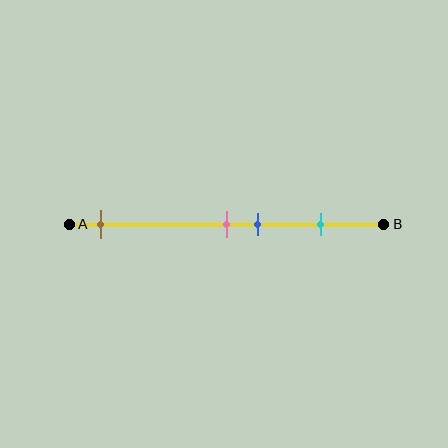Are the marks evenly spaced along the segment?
No, the marks are not evenly spaced.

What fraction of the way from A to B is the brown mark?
The brown mark is approximately 10% (0.1) of the way from A to B.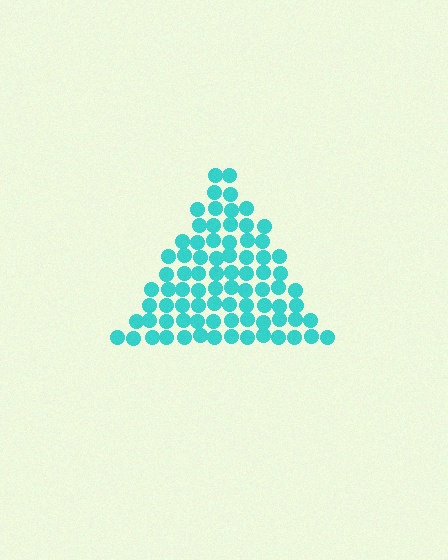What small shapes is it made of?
It is made of small circles.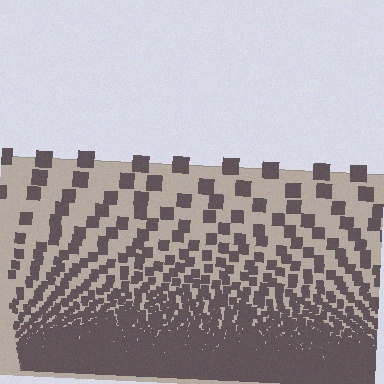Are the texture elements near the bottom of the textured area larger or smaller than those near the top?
Smaller. The gradient is inverted — elements near the bottom are smaller and denser.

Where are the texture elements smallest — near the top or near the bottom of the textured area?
Near the bottom.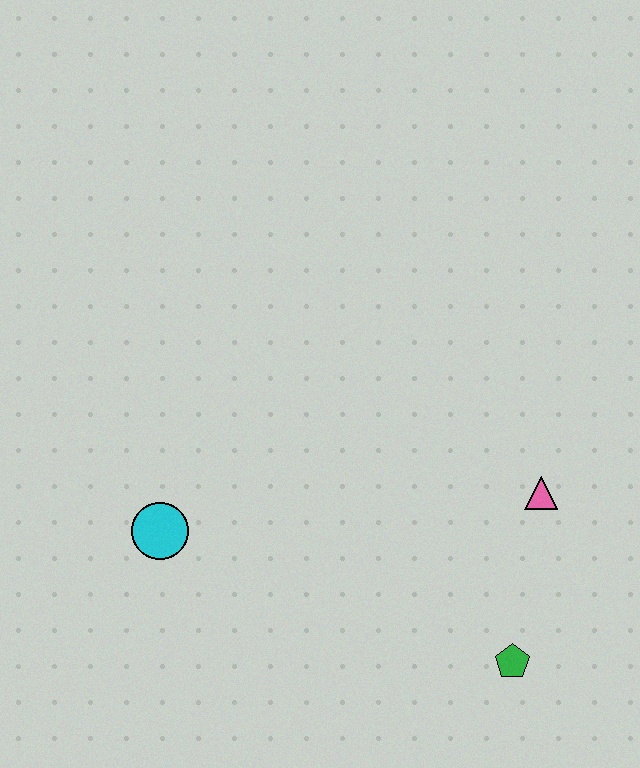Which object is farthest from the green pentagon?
The cyan circle is farthest from the green pentagon.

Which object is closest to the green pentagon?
The pink triangle is closest to the green pentagon.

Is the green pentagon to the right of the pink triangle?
No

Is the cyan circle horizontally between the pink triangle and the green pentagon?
No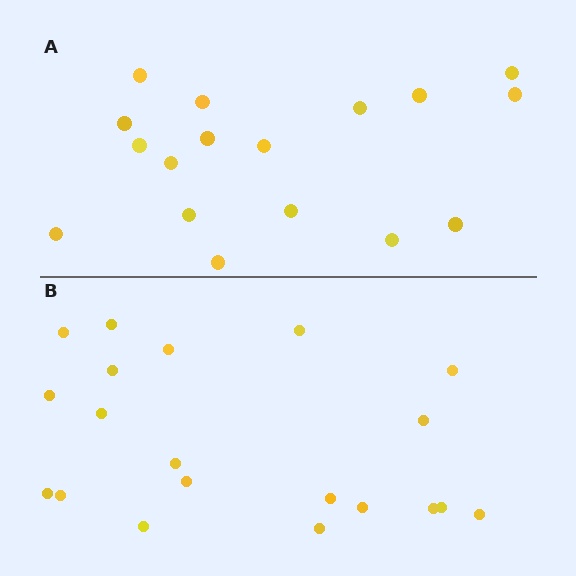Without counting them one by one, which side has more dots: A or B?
Region B (the bottom region) has more dots.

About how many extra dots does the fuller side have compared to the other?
Region B has just a few more — roughly 2 or 3 more dots than region A.